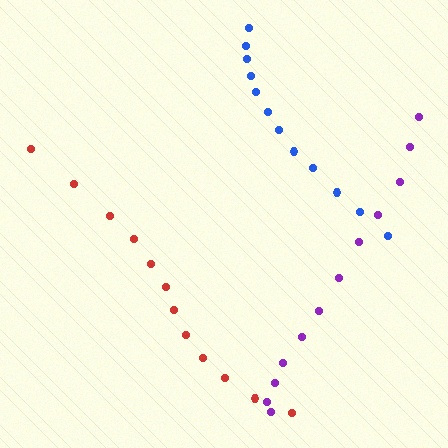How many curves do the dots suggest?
There are 3 distinct paths.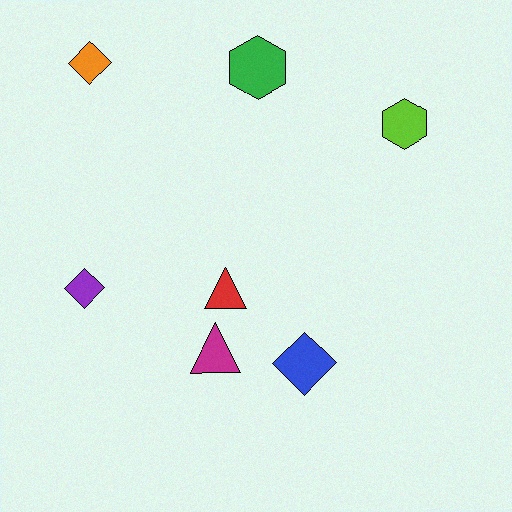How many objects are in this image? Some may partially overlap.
There are 7 objects.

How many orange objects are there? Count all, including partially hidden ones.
There is 1 orange object.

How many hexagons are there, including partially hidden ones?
There are 2 hexagons.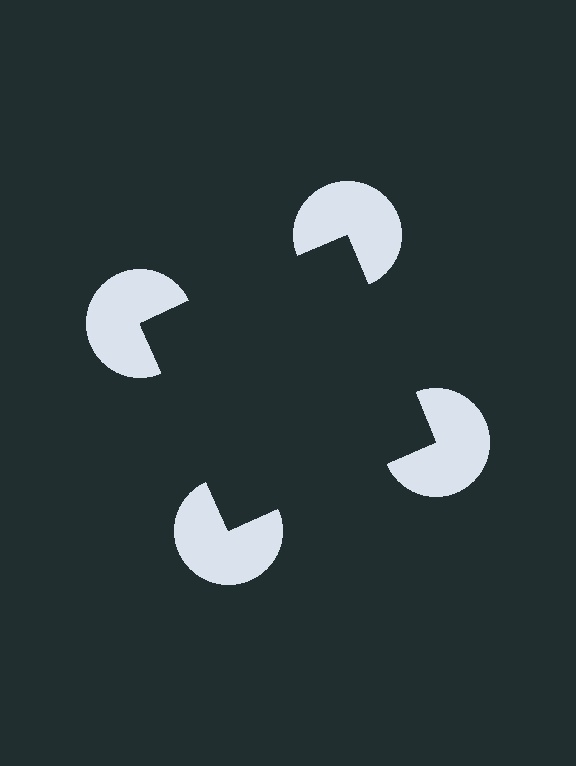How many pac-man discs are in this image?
There are 4 — one at each vertex of the illusory square.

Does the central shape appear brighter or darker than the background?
It typically appears slightly darker than the background, even though no actual brightness change is drawn.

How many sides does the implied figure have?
4 sides.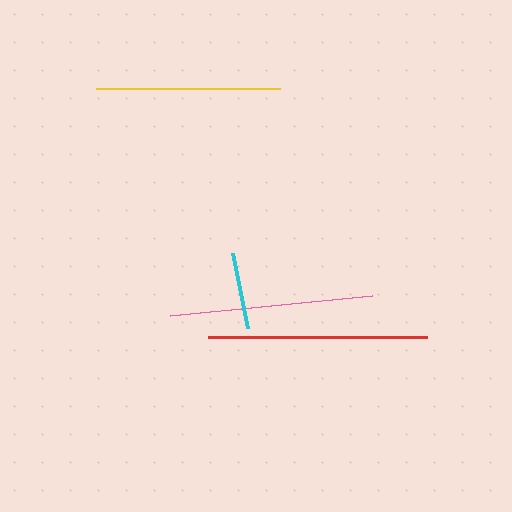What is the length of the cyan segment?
The cyan segment is approximately 76 pixels long.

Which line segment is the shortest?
The cyan line is the shortest at approximately 76 pixels.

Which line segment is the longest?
The red line is the longest at approximately 219 pixels.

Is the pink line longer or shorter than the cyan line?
The pink line is longer than the cyan line.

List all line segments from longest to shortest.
From longest to shortest: red, pink, yellow, cyan.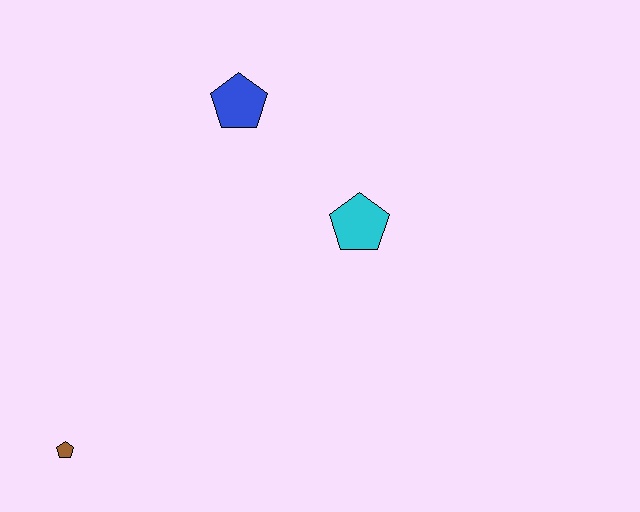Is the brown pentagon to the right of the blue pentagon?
No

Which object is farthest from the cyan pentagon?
The brown pentagon is farthest from the cyan pentagon.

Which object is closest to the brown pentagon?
The cyan pentagon is closest to the brown pentagon.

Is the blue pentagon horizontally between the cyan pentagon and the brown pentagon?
Yes